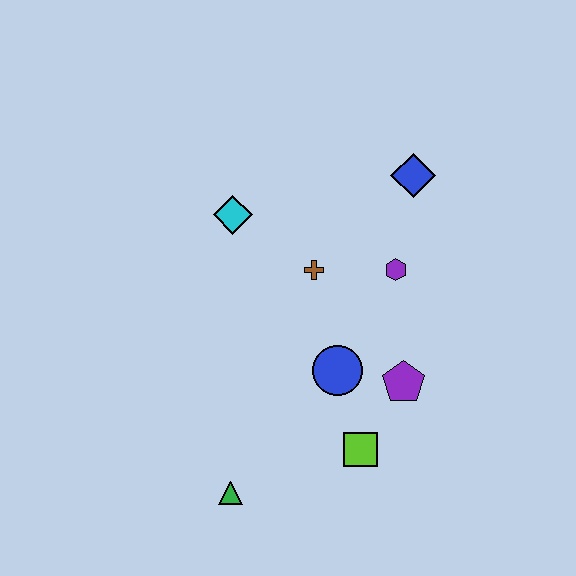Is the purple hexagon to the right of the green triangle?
Yes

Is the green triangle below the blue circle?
Yes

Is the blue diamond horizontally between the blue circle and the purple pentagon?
No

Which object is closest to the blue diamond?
The purple hexagon is closest to the blue diamond.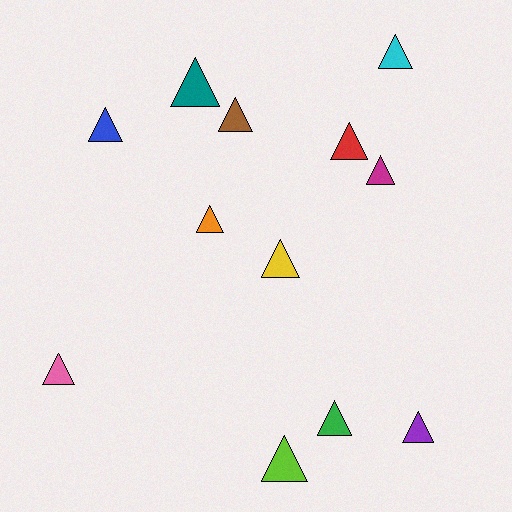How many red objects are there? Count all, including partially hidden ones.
There is 1 red object.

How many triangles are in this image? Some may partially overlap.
There are 12 triangles.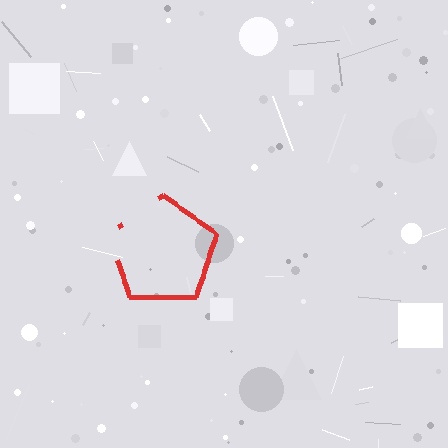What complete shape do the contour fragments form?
The contour fragments form a pentagon.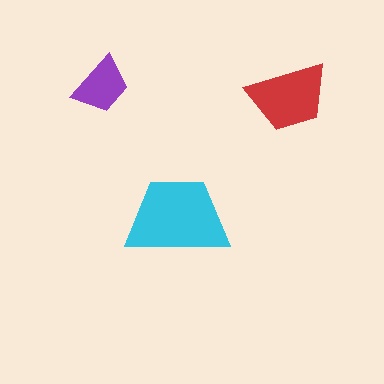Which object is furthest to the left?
The purple trapezoid is leftmost.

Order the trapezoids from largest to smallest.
the cyan one, the red one, the purple one.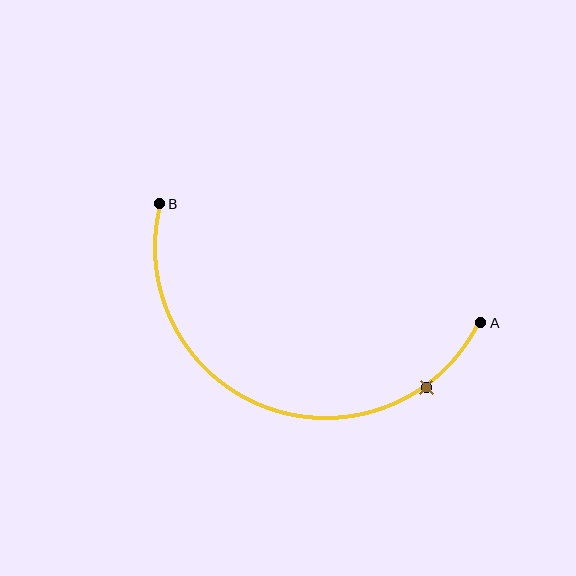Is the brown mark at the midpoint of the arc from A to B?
No. The brown mark lies on the arc but is closer to endpoint A. The arc midpoint would be at the point on the curve equidistant along the arc from both A and B.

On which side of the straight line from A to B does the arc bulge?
The arc bulges below the straight line connecting A and B.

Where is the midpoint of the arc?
The arc midpoint is the point on the curve farthest from the straight line joining A and B. It sits below that line.